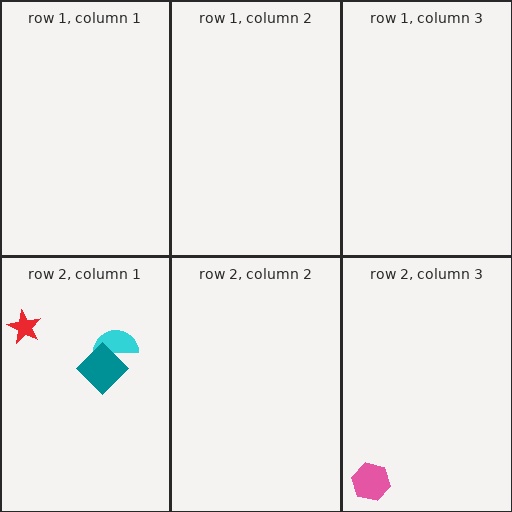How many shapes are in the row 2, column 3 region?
1.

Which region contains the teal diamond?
The row 2, column 1 region.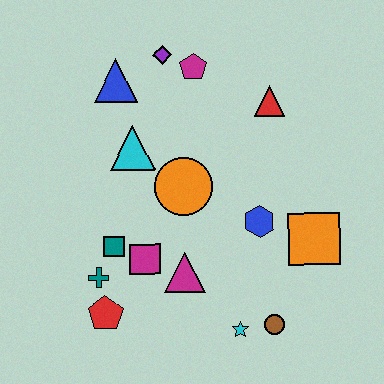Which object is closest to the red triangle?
The magenta pentagon is closest to the red triangle.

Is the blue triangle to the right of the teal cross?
Yes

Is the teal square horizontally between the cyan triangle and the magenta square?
No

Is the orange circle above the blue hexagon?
Yes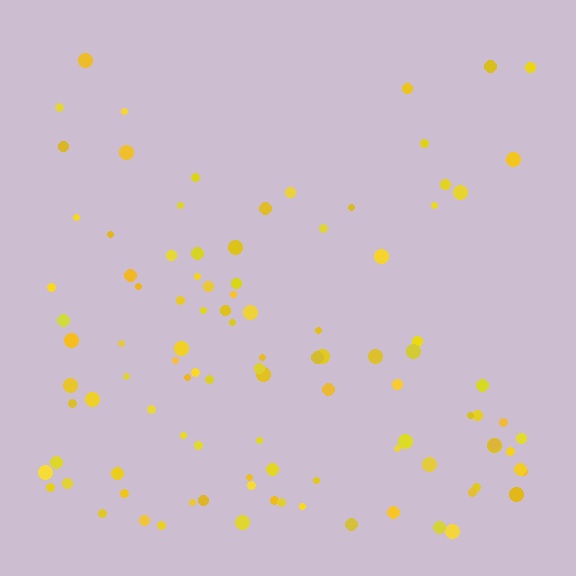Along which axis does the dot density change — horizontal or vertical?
Vertical.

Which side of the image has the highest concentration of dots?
The bottom.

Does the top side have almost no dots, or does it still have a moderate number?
Still a moderate number, just noticeably fewer than the bottom.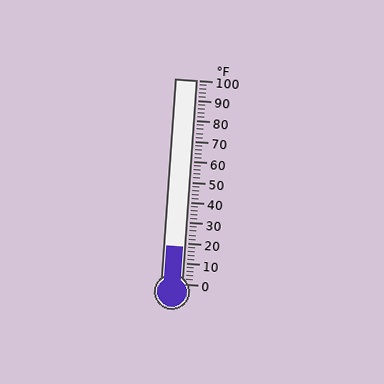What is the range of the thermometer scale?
The thermometer scale ranges from 0°F to 100°F.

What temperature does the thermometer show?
The thermometer shows approximately 18°F.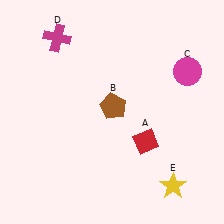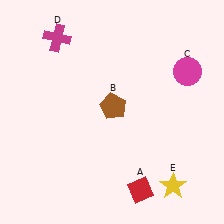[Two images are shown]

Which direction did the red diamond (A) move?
The red diamond (A) moved down.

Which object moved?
The red diamond (A) moved down.